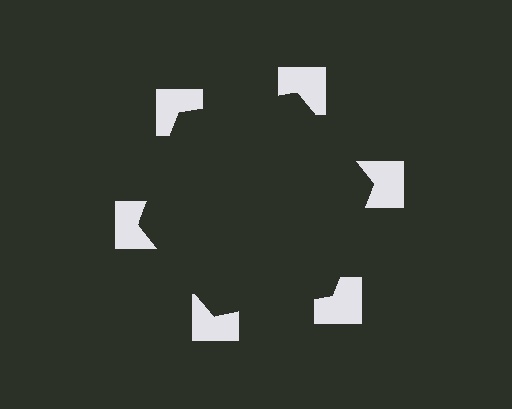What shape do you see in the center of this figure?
An illusory hexagon — its edges are inferred from the aligned wedge cuts in the notched squares, not physically drawn.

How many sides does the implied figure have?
6 sides.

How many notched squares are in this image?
There are 6 — one at each vertex of the illusory hexagon.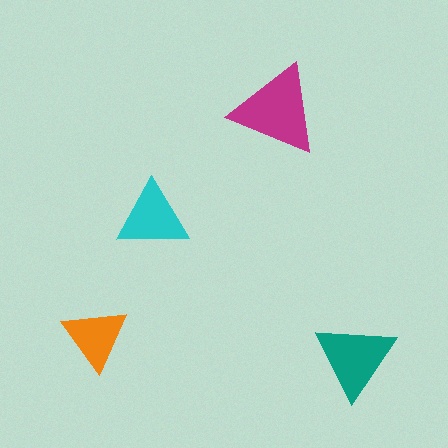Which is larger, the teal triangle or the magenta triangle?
The magenta one.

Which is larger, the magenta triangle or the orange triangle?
The magenta one.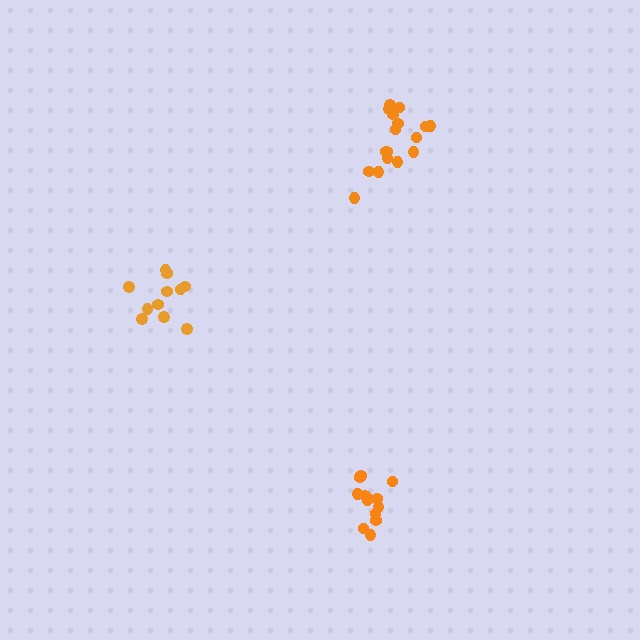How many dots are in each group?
Group 1: 11 dots, Group 2: 17 dots, Group 3: 13 dots (41 total).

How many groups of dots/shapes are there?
There are 3 groups.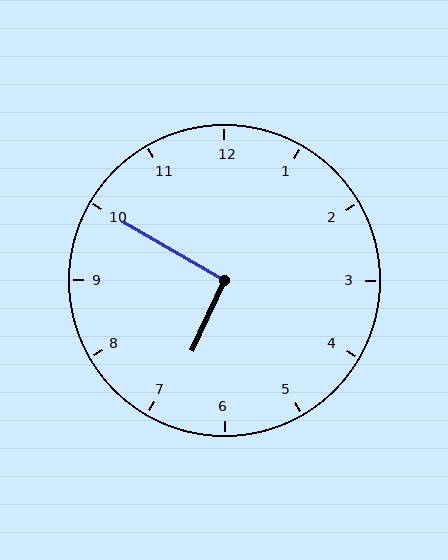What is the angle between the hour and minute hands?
Approximately 95 degrees.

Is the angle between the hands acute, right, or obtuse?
It is right.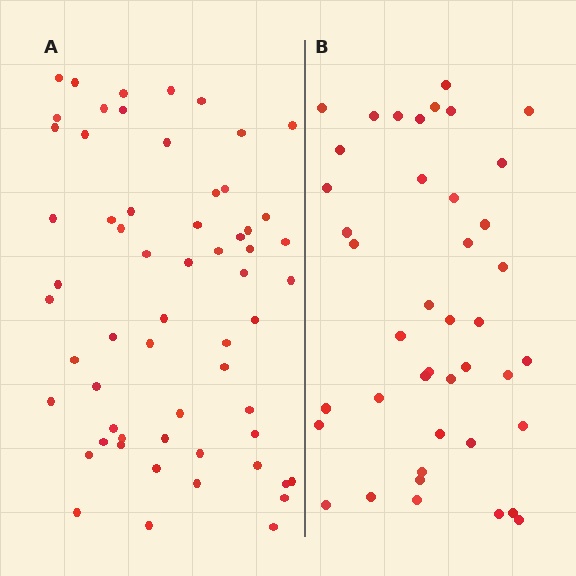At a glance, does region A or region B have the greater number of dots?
Region A (the left region) has more dots.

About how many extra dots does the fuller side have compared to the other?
Region A has approximately 20 more dots than region B.